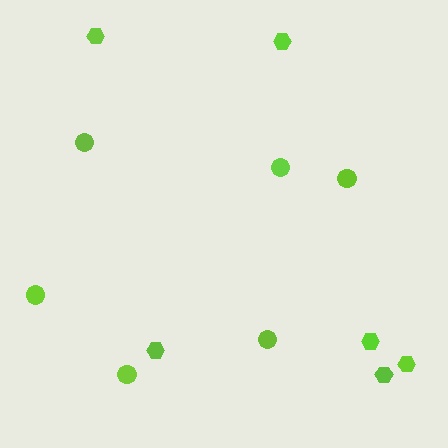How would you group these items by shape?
There are 2 groups: one group of circles (6) and one group of hexagons (6).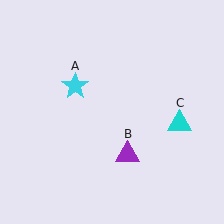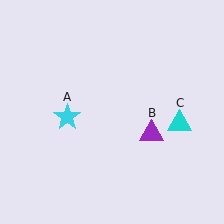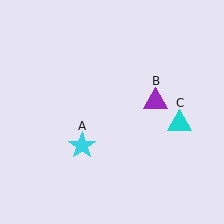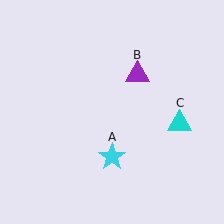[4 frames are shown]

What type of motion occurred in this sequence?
The cyan star (object A), purple triangle (object B) rotated counterclockwise around the center of the scene.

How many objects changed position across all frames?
2 objects changed position: cyan star (object A), purple triangle (object B).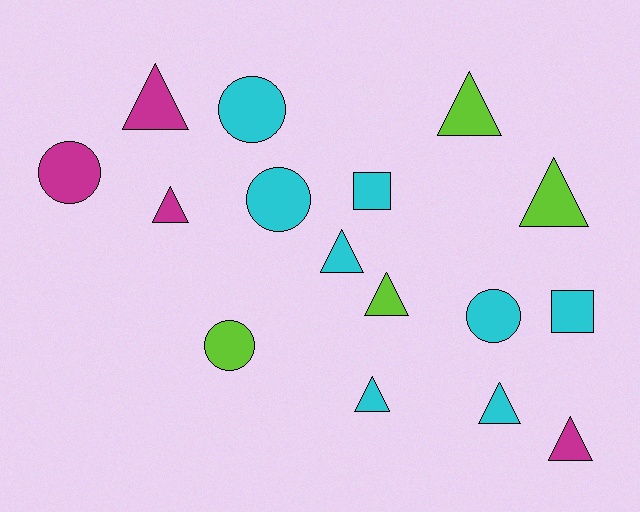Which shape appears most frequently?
Triangle, with 9 objects.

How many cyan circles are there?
There are 3 cyan circles.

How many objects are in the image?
There are 16 objects.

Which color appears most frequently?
Cyan, with 8 objects.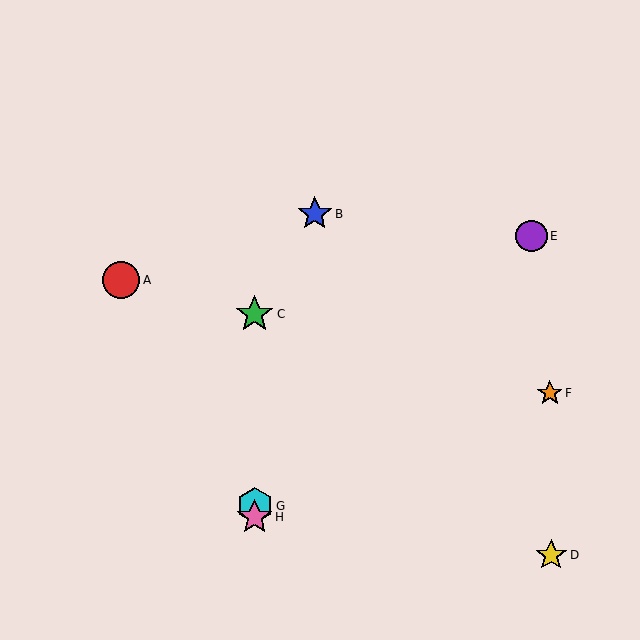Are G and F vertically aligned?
No, G is at x≈255 and F is at x≈550.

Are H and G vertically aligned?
Yes, both are at x≈255.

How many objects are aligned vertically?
3 objects (C, G, H) are aligned vertically.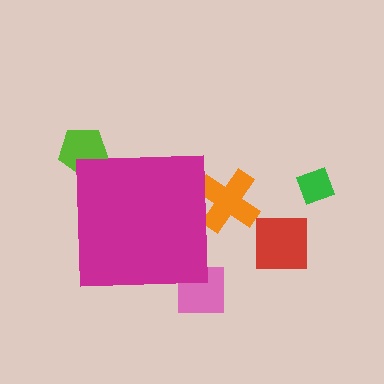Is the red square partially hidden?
No, the red square is fully visible.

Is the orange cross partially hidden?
Yes, the orange cross is partially hidden behind the magenta square.